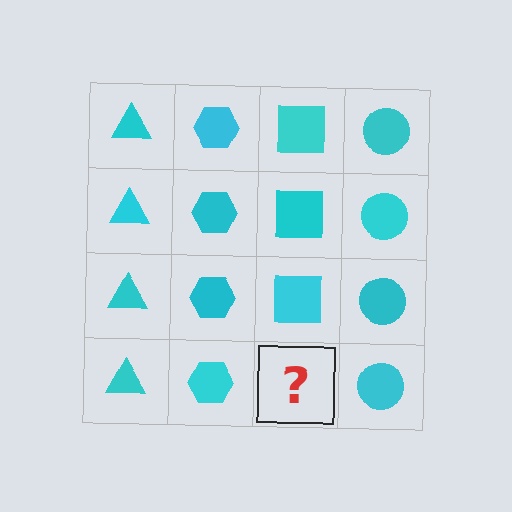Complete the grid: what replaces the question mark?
The question mark should be replaced with a cyan square.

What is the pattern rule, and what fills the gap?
The rule is that each column has a consistent shape. The gap should be filled with a cyan square.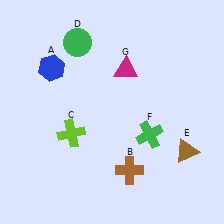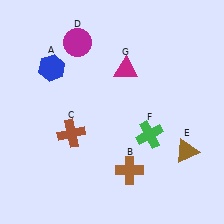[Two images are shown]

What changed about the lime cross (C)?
In Image 1, C is lime. In Image 2, it changed to brown.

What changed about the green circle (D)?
In Image 1, D is green. In Image 2, it changed to magenta.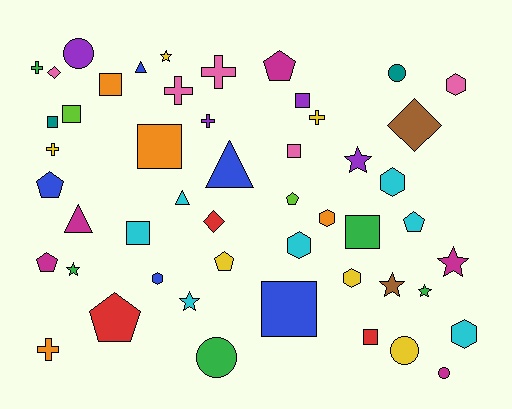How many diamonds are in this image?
There are 3 diamonds.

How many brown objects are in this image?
There are 2 brown objects.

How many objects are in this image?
There are 50 objects.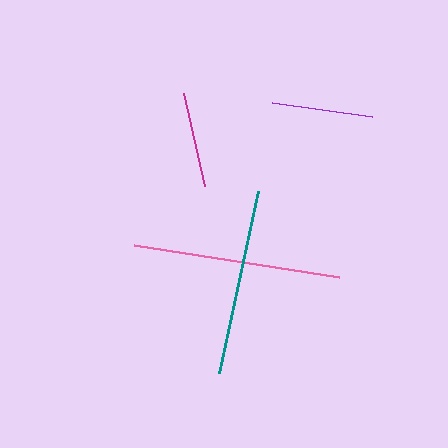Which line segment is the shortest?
The magenta line is the shortest at approximately 95 pixels.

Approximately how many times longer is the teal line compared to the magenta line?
The teal line is approximately 1.9 times the length of the magenta line.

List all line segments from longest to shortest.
From longest to shortest: pink, teal, purple, magenta.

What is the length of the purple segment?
The purple segment is approximately 102 pixels long.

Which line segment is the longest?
The pink line is the longest at approximately 208 pixels.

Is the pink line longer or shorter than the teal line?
The pink line is longer than the teal line.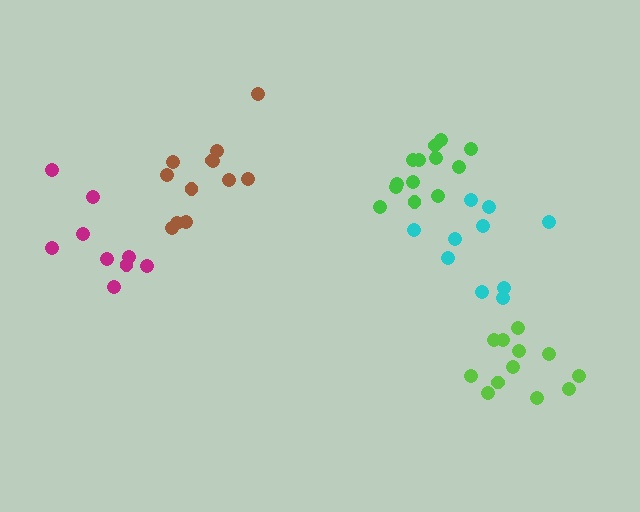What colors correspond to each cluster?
The clusters are colored: magenta, brown, lime, cyan, green.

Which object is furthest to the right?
The lime cluster is rightmost.